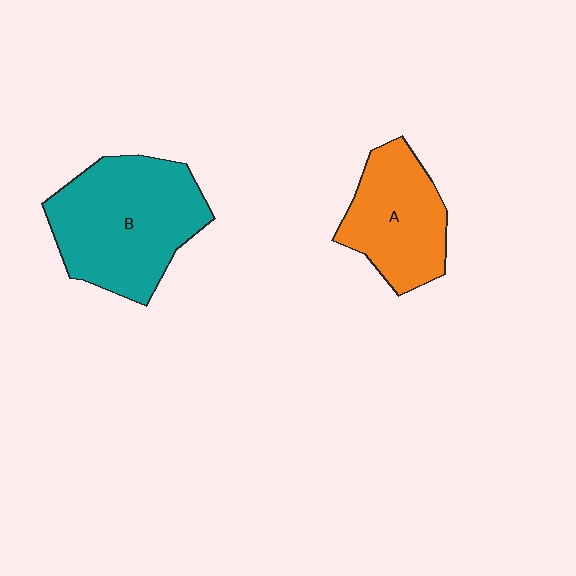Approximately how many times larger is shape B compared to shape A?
Approximately 1.5 times.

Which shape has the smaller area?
Shape A (orange).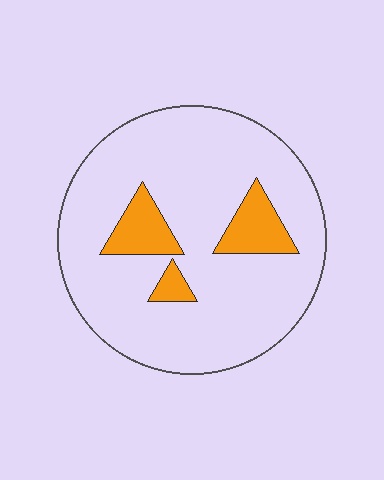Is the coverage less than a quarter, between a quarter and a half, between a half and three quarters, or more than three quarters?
Less than a quarter.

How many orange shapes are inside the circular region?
3.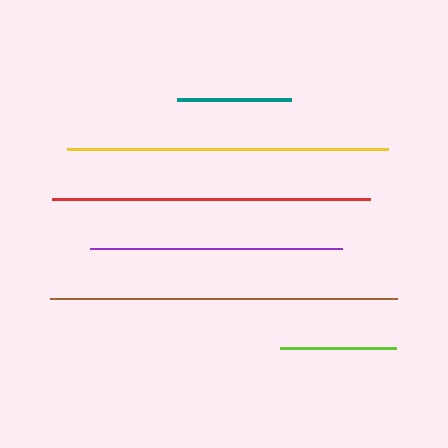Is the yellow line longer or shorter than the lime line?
The yellow line is longer than the lime line.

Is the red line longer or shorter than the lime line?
The red line is longer than the lime line.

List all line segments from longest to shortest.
From longest to shortest: brown, yellow, red, purple, lime, teal.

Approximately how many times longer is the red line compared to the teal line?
The red line is approximately 2.8 times the length of the teal line.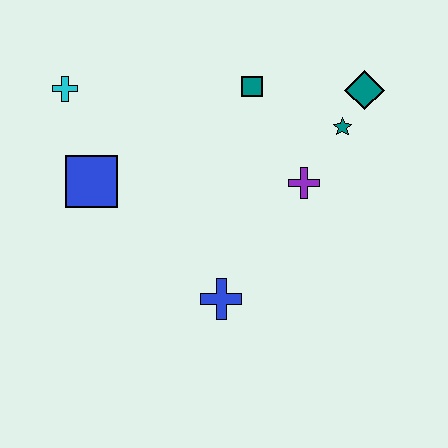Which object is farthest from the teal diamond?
The cyan cross is farthest from the teal diamond.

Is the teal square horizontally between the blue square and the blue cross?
No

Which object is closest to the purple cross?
The teal star is closest to the purple cross.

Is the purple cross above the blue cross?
Yes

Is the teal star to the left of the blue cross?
No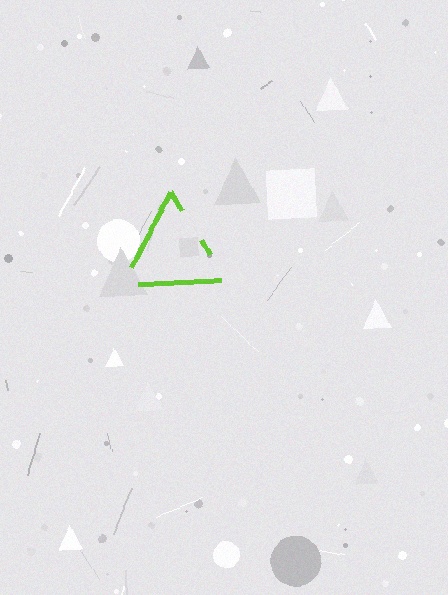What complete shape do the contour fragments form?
The contour fragments form a triangle.